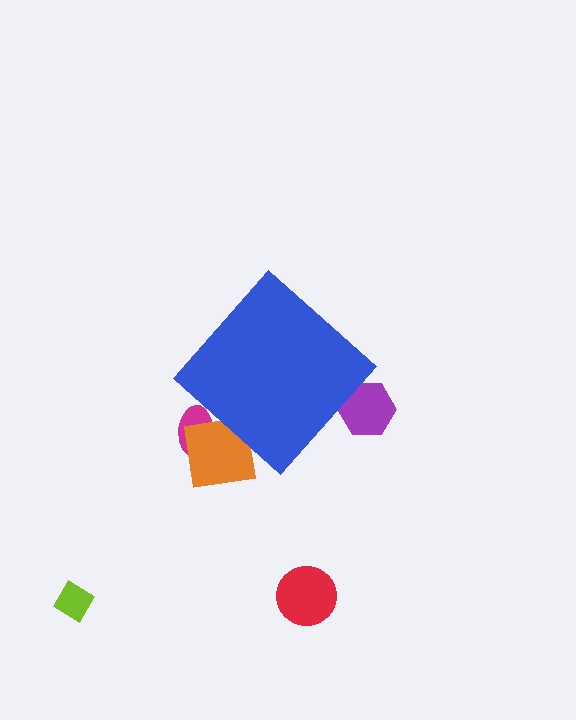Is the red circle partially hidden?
No, the red circle is fully visible.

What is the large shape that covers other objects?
A blue diamond.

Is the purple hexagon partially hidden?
Yes, the purple hexagon is partially hidden behind the blue diamond.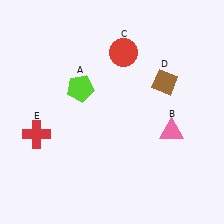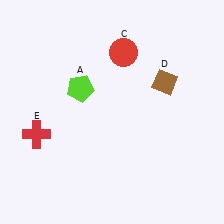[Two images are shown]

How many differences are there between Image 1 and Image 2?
There is 1 difference between the two images.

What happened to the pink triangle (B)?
The pink triangle (B) was removed in Image 2. It was in the bottom-right area of Image 1.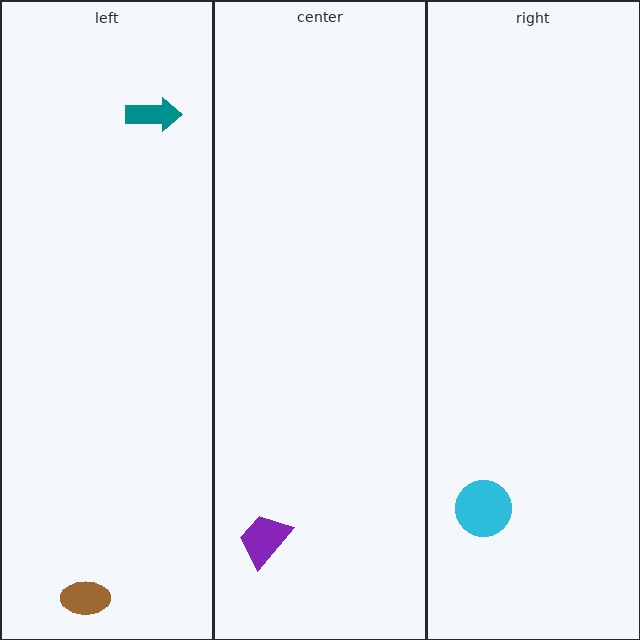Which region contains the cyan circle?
The right region.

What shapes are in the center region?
The purple trapezoid.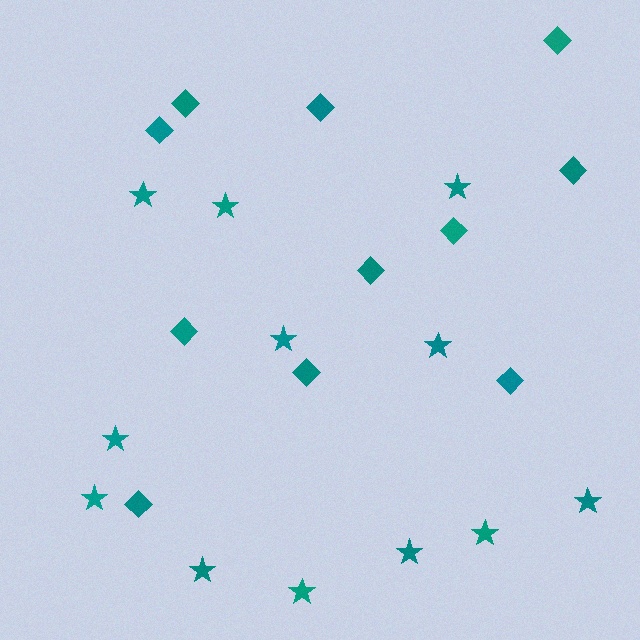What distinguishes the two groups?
There are 2 groups: one group of diamonds (11) and one group of stars (12).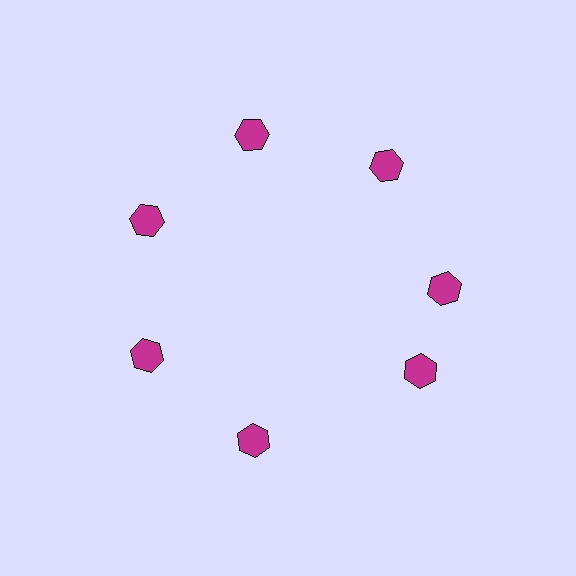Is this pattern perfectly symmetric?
No. The 7 magenta hexagons are arranged in a ring, but one element near the 5 o'clock position is rotated out of alignment along the ring, breaking the 7-fold rotational symmetry.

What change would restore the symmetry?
The symmetry would be restored by rotating it back into even spacing with its neighbors so that all 7 hexagons sit at equal angles and equal distance from the center.